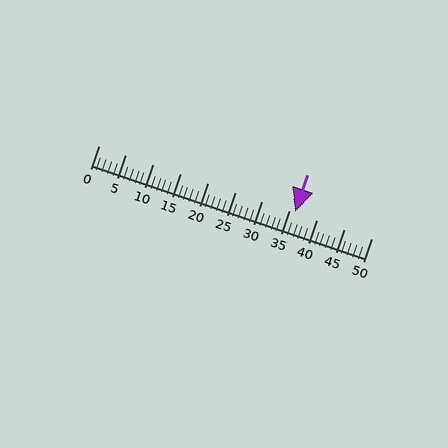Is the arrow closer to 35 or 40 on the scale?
The arrow is closer to 35.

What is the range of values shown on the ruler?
The ruler shows values from 0 to 50.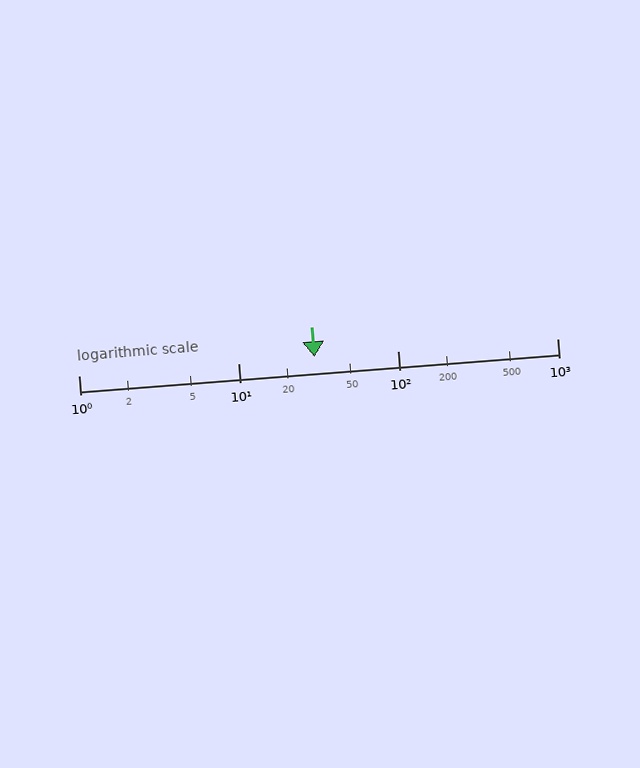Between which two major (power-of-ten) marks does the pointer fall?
The pointer is between 10 and 100.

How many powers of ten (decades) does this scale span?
The scale spans 3 decades, from 1 to 1000.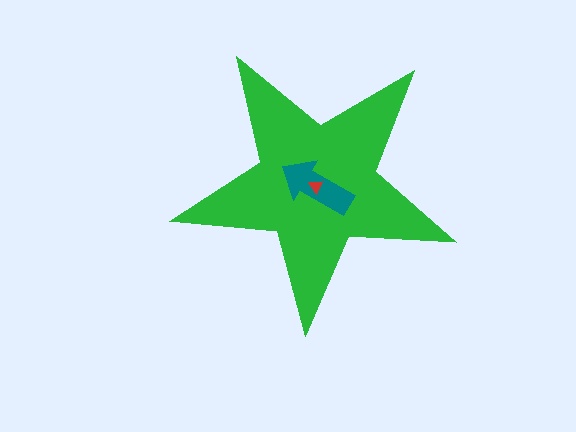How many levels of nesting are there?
3.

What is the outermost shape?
The green star.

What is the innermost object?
The red triangle.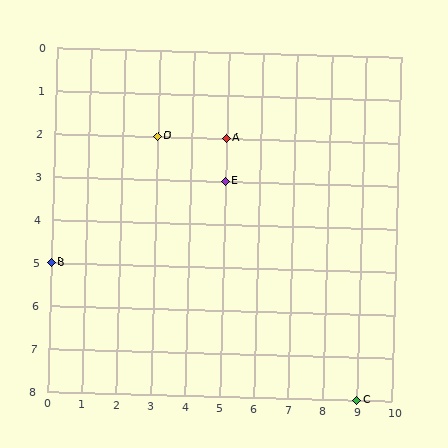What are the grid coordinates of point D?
Point D is at grid coordinates (3, 2).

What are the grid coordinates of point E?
Point E is at grid coordinates (5, 3).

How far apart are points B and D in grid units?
Points B and D are 3 columns and 3 rows apart (about 4.2 grid units diagonally).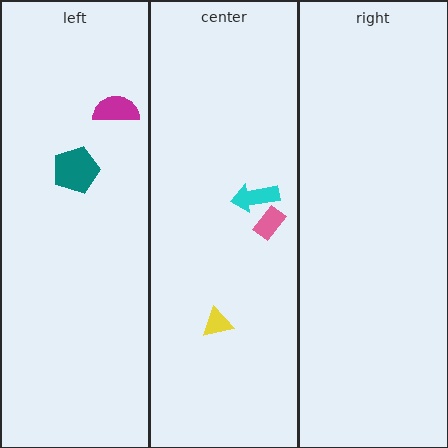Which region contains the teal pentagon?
The left region.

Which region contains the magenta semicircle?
The left region.